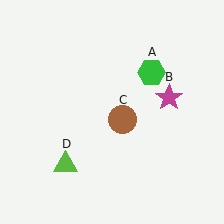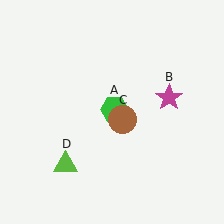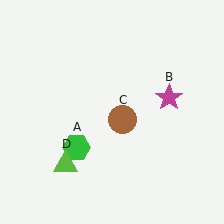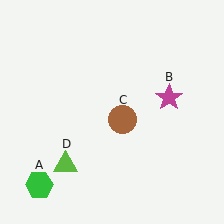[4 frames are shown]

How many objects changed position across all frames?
1 object changed position: green hexagon (object A).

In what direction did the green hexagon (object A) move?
The green hexagon (object A) moved down and to the left.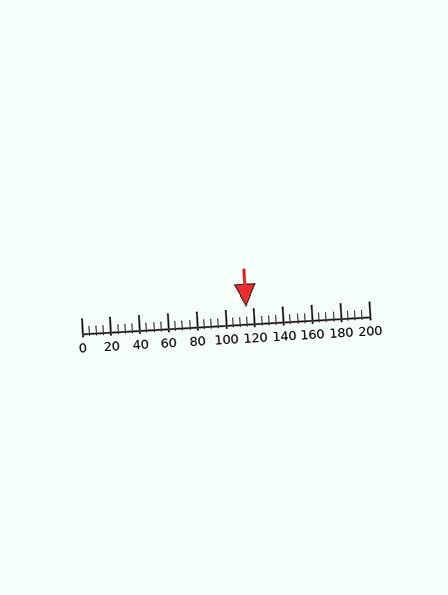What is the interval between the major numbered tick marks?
The major tick marks are spaced 20 units apart.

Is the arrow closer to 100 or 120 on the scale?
The arrow is closer to 120.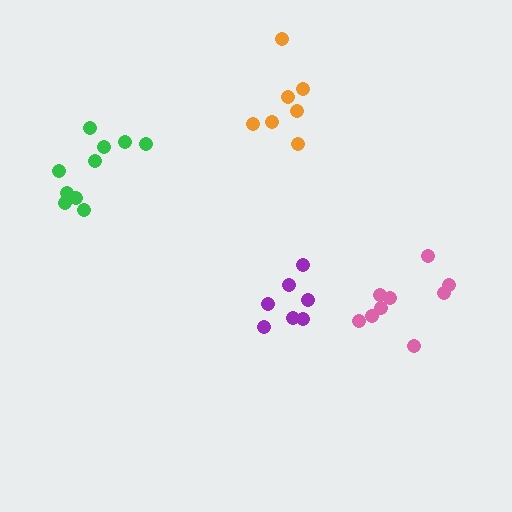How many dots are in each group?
Group 1: 7 dots, Group 2: 10 dots, Group 3: 7 dots, Group 4: 9 dots (33 total).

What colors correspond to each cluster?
The clusters are colored: purple, green, orange, pink.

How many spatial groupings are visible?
There are 4 spatial groupings.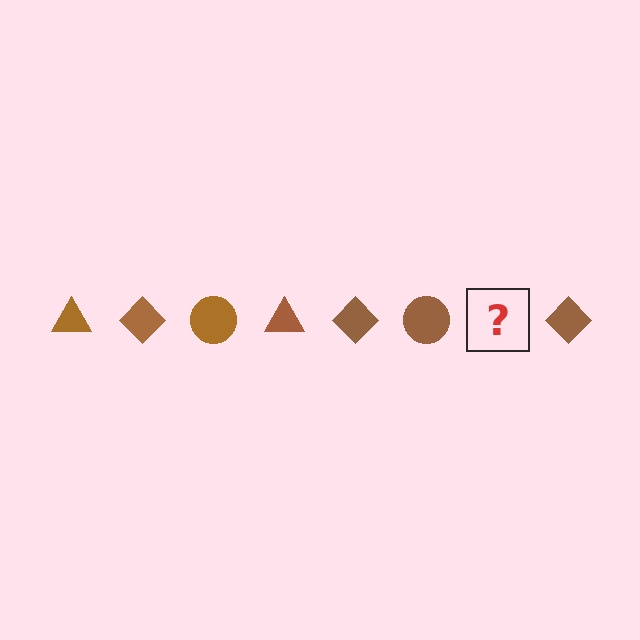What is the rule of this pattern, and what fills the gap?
The rule is that the pattern cycles through triangle, diamond, circle shapes in brown. The gap should be filled with a brown triangle.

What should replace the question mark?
The question mark should be replaced with a brown triangle.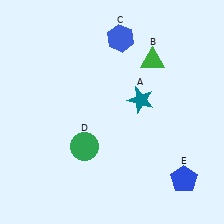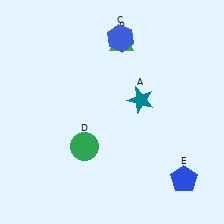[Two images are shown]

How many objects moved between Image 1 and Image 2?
1 object moved between the two images.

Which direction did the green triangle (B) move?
The green triangle (B) moved left.